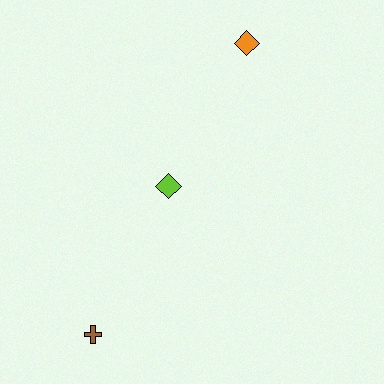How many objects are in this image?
There are 3 objects.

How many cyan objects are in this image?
There are no cyan objects.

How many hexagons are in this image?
There are no hexagons.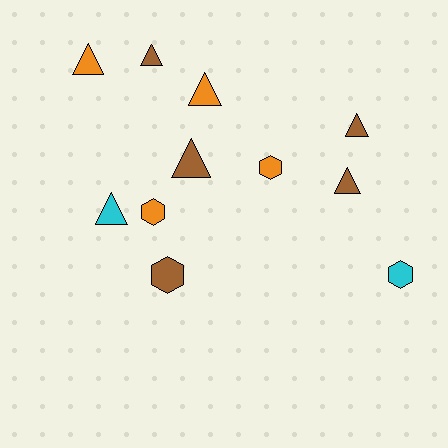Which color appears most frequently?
Brown, with 5 objects.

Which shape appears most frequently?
Triangle, with 7 objects.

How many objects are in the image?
There are 11 objects.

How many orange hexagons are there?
There are 2 orange hexagons.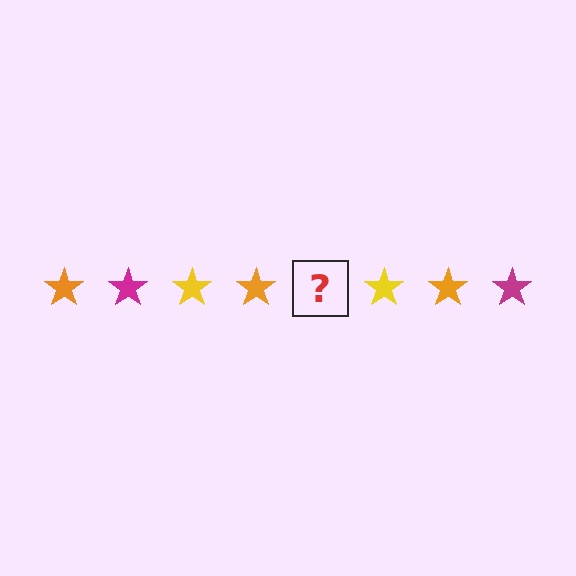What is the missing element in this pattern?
The missing element is a magenta star.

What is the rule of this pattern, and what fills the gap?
The rule is that the pattern cycles through orange, magenta, yellow stars. The gap should be filled with a magenta star.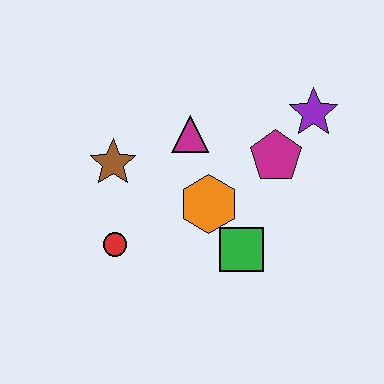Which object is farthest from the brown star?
The purple star is farthest from the brown star.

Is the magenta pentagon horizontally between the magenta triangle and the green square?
No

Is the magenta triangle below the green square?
No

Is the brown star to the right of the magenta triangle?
No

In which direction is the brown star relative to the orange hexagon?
The brown star is to the left of the orange hexagon.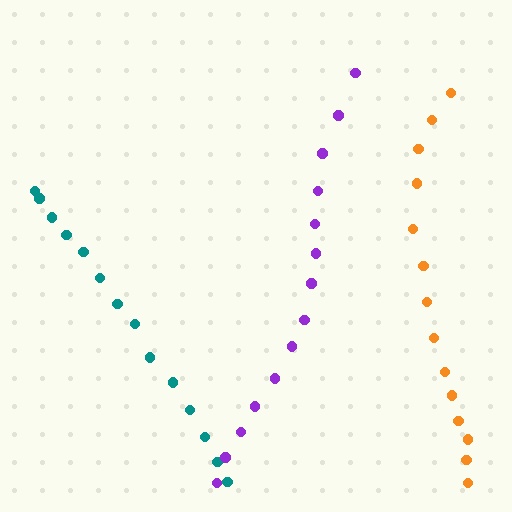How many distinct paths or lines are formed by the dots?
There are 3 distinct paths.